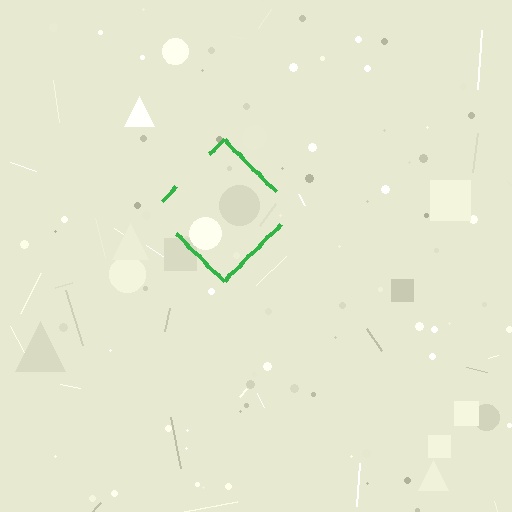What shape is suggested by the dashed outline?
The dashed outline suggests a diamond.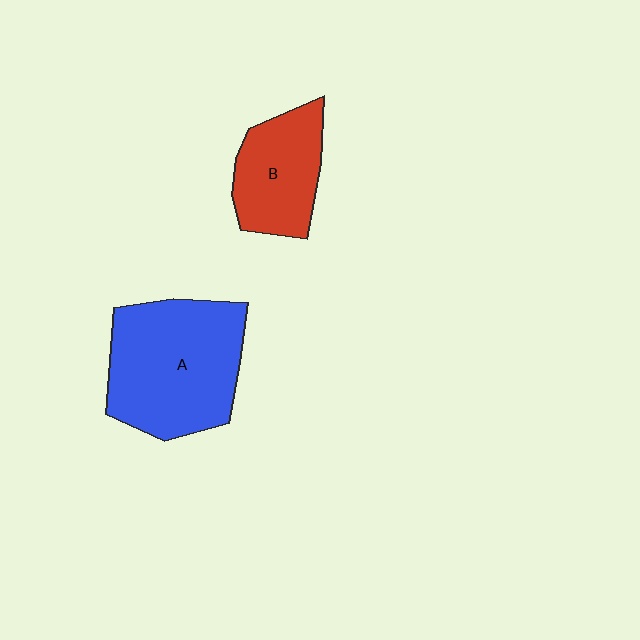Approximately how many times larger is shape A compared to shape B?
Approximately 1.7 times.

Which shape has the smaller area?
Shape B (red).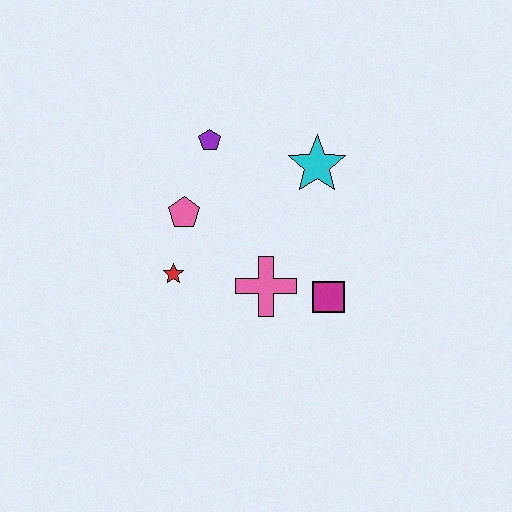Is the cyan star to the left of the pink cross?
No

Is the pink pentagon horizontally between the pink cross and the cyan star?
No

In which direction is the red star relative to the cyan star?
The red star is to the left of the cyan star.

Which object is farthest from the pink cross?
The purple pentagon is farthest from the pink cross.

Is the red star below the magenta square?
No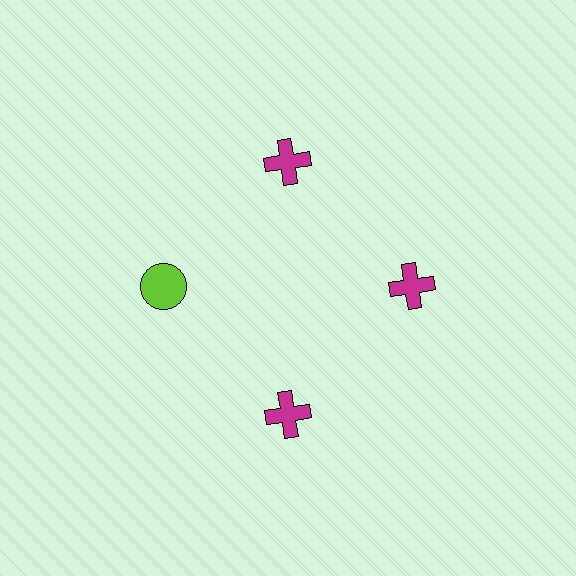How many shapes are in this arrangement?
There are 4 shapes arranged in a ring pattern.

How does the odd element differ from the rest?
It differs in both color (lime instead of magenta) and shape (circle instead of cross).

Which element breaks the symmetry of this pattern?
The lime circle at roughly the 9 o'clock position breaks the symmetry. All other shapes are magenta crosses.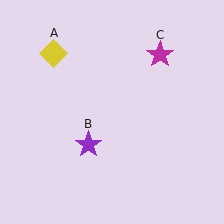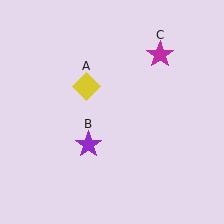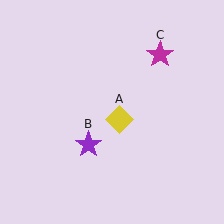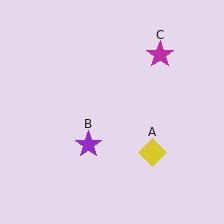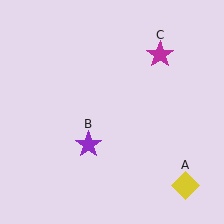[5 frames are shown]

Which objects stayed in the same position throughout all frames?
Purple star (object B) and magenta star (object C) remained stationary.